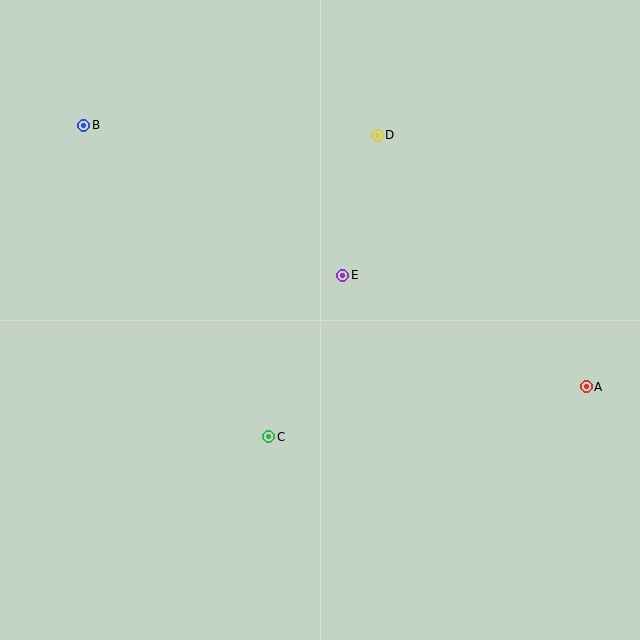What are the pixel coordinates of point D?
Point D is at (377, 135).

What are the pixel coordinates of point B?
Point B is at (84, 125).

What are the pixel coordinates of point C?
Point C is at (269, 437).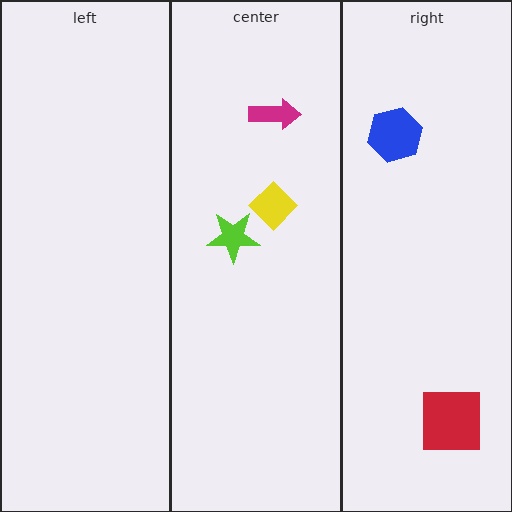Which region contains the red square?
The right region.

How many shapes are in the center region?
3.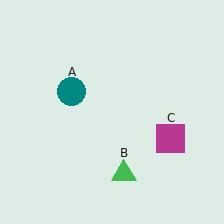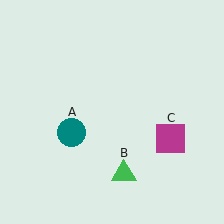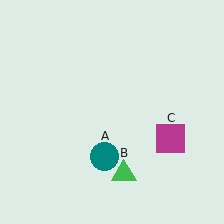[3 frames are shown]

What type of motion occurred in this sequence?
The teal circle (object A) rotated counterclockwise around the center of the scene.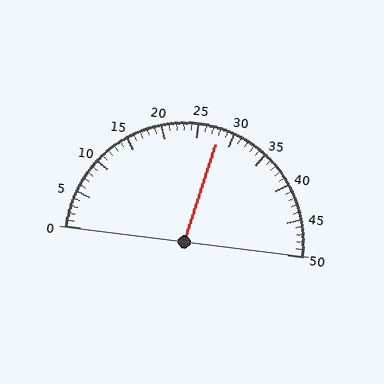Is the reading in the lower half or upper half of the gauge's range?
The reading is in the upper half of the range (0 to 50).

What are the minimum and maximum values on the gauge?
The gauge ranges from 0 to 50.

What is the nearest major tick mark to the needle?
The nearest major tick mark is 30.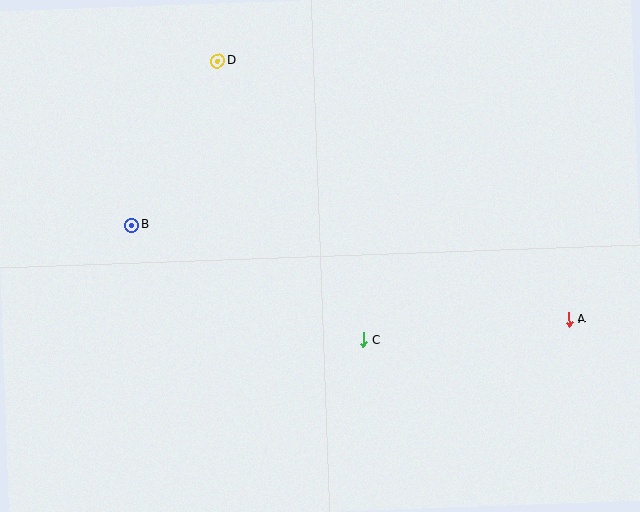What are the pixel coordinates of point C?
Point C is at (363, 340).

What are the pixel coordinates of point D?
Point D is at (218, 61).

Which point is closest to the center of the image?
Point C at (363, 340) is closest to the center.